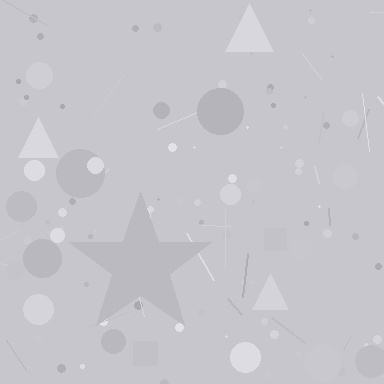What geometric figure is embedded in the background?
A star is embedded in the background.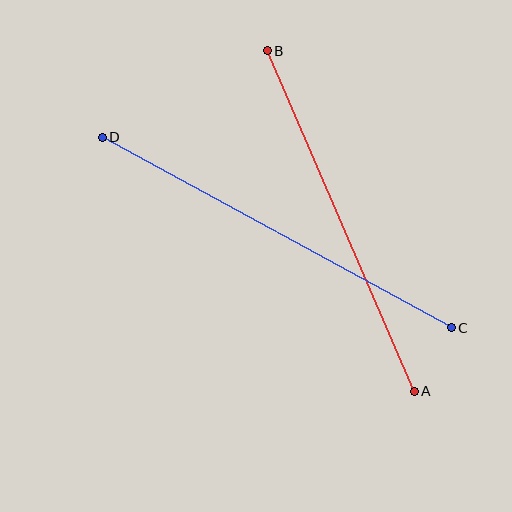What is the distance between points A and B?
The distance is approximately 371 pixels.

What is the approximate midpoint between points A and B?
The midpoint is at approximately (341, 221) pixels.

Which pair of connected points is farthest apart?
Points C and D are farthest apart.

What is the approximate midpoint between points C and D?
The midpoint is at approximately (277, 232) pixels.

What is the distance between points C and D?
The distance is approximately 397 pixels.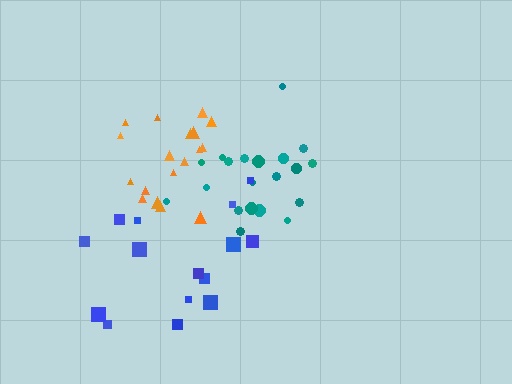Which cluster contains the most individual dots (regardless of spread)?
Teal (20).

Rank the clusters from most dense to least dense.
teal, orange, blue.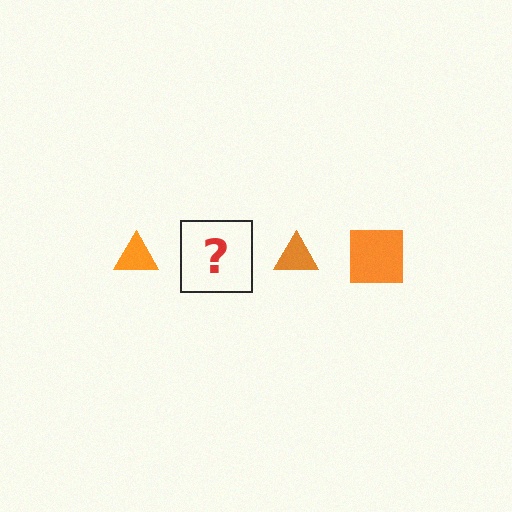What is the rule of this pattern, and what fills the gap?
The rule is that the pattern cycles through triangle, square shapes in orange. The gap should be filled with an orange square.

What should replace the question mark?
The question mark should be replaced with an orange square.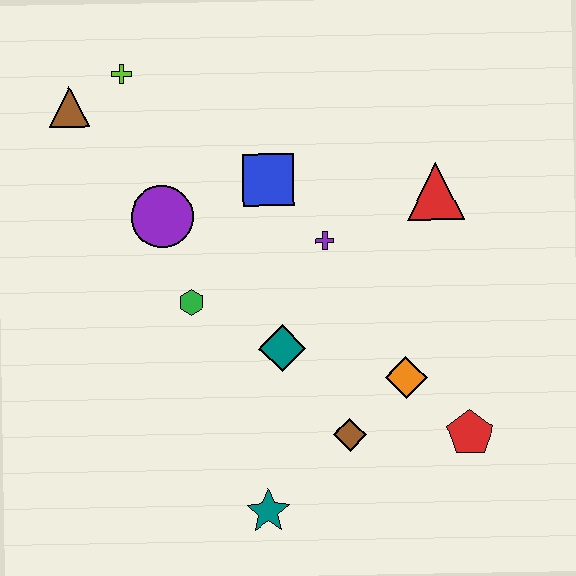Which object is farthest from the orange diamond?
The brown triangle is farthest from the orange diamond.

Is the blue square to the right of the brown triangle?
Yes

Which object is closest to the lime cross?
The brown triangle is closest to the lime cross.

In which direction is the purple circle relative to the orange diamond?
The purple circle is to the left of the orange diamond.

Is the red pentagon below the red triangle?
Yes